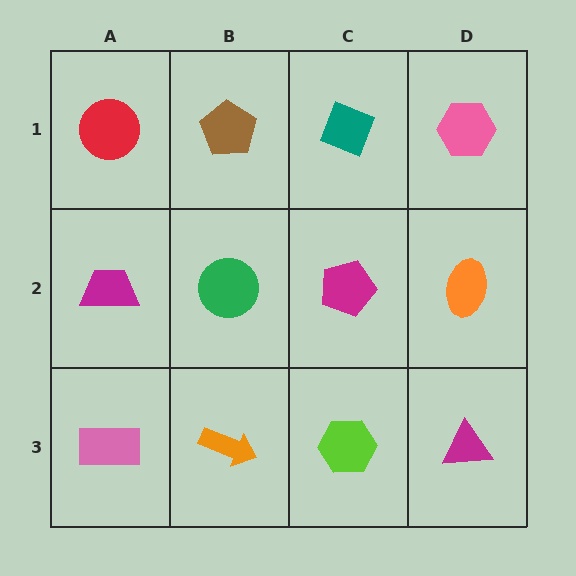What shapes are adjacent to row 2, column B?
A brown pentagon (row 1, column B), an orange arrow (row 3, column B), a magenta trapezoid (row 2, column A), a magenta pentagon (row 2, column C).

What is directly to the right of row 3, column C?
A magenta triangle.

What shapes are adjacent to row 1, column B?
A green circle (row 2, column B), a red circle (row 1, column A), a teal diamond (row 1, column C).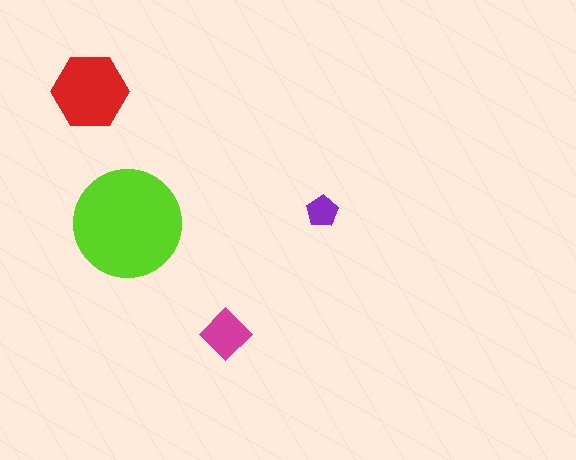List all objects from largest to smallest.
The lime circle, the red hexagon, the magenta diamond, the purple pentagon.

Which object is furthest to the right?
The purple pentagon is rightmost.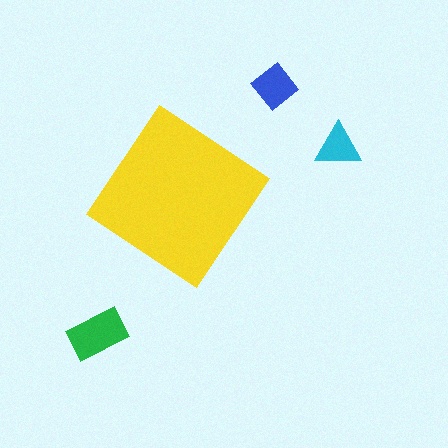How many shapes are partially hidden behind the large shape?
0 shapes are partially hidden.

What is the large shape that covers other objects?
A yellow diamond.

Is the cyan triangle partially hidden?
No, the cyan triangle is fully visible.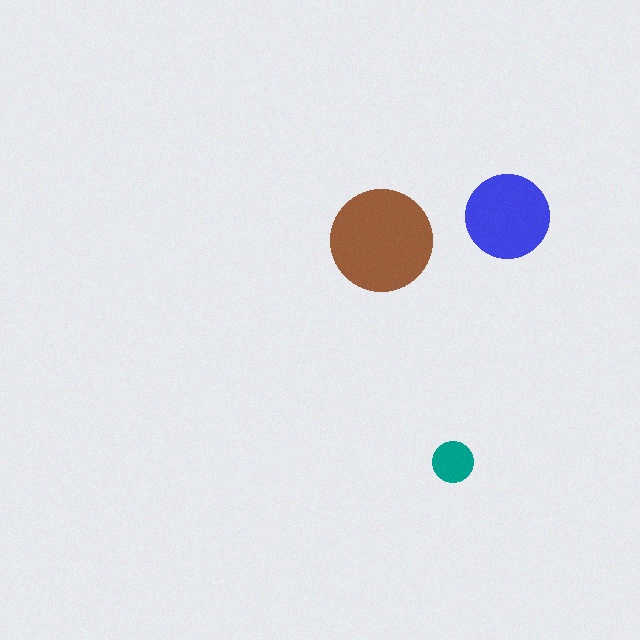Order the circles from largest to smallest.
the brown one, the blue one, the teal one.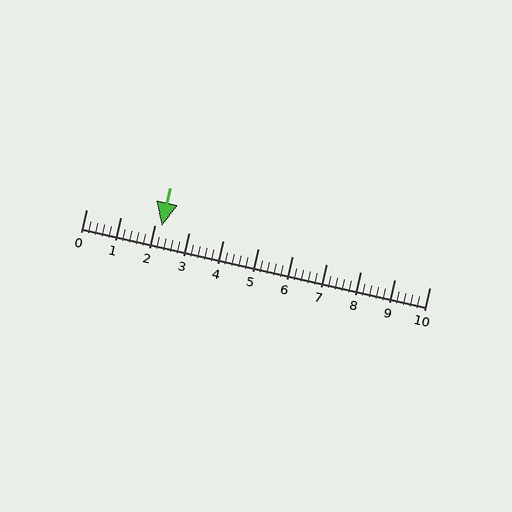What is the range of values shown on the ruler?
The ruler shows values from 0 to 10.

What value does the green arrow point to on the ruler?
The green arrow points to approximately 2.2.